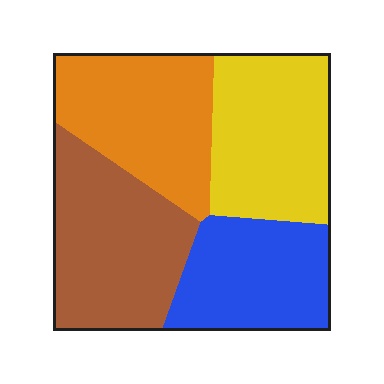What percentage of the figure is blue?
Blue takes up about one fifth (1/5) of the figure.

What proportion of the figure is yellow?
Yellow covers about 25% of the figure.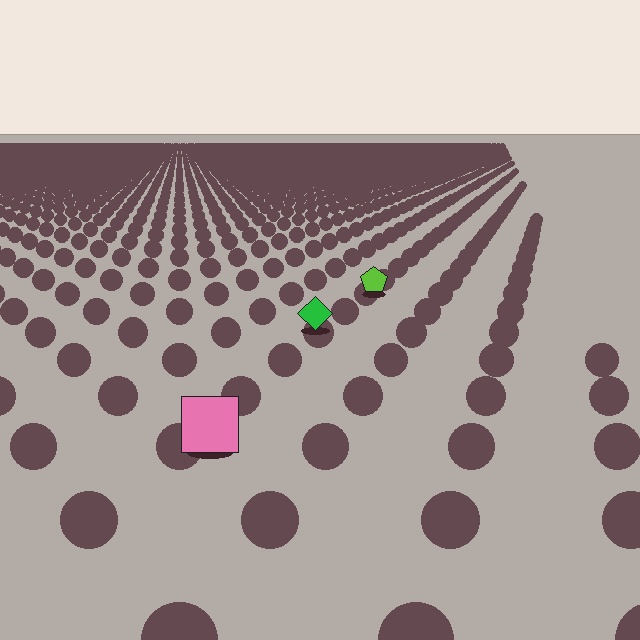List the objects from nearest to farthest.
From nearest to farthest: the pink square, the green diamond, the lime pentagon.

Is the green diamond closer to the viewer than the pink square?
No. The pink square is closer — you can tell from the texture gradient: the ground texture is coarser near it.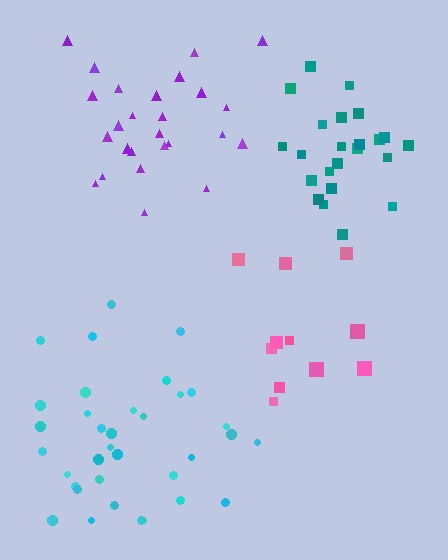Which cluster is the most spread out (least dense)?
Pink.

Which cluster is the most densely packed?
Teal.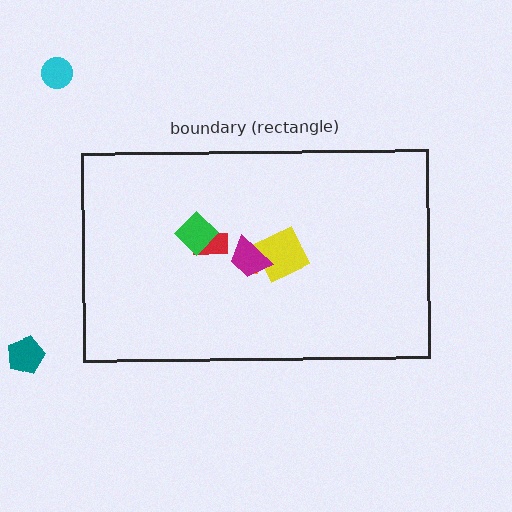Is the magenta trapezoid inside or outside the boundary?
Inside.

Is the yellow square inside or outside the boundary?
Inside.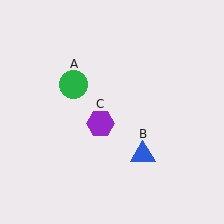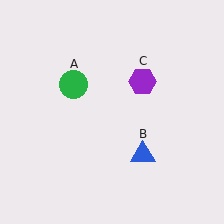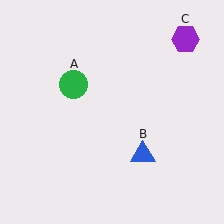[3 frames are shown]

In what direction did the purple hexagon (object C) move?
The purple hexagon (object C) moved up and to the right.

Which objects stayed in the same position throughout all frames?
Green circle (object A) and blue triangle (object B) remained stationary.